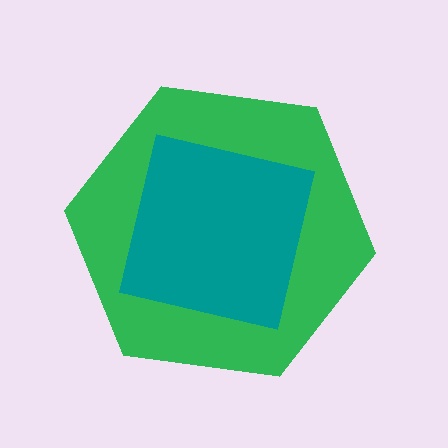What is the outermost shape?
The green hexagon.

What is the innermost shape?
The teal square.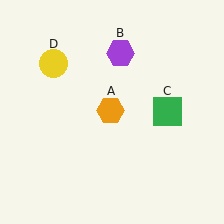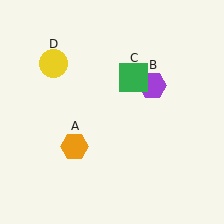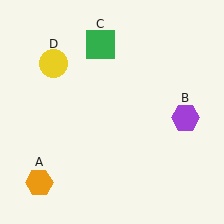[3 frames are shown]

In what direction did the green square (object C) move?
The green square (object C) moved up and to the left.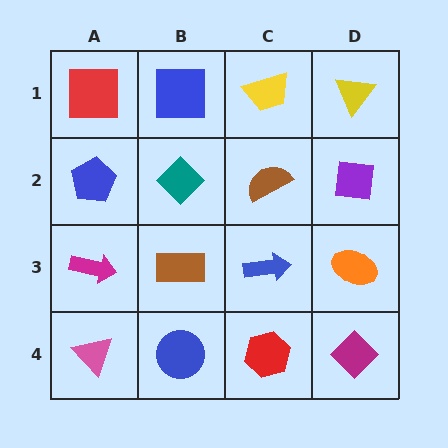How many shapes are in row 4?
4 shapes.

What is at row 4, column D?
A magenta diamond.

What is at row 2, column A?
A blue pentagon.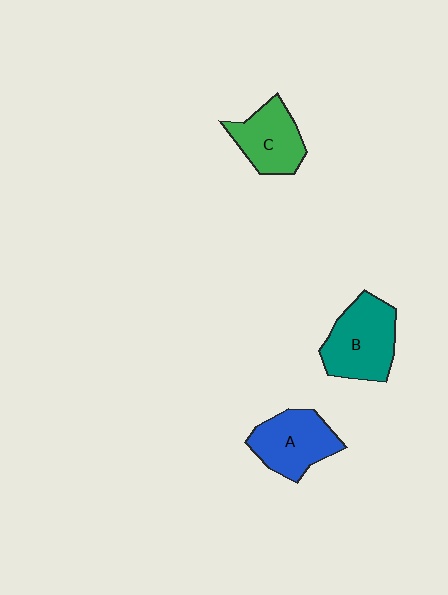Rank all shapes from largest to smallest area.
From largest to smallest: B (teal), A (blue), C (green).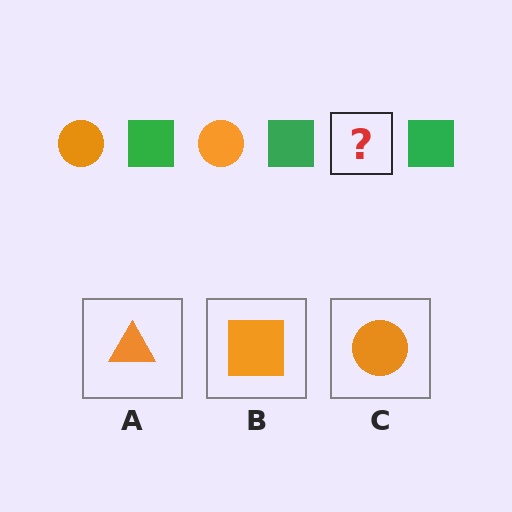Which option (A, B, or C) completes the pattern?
C.